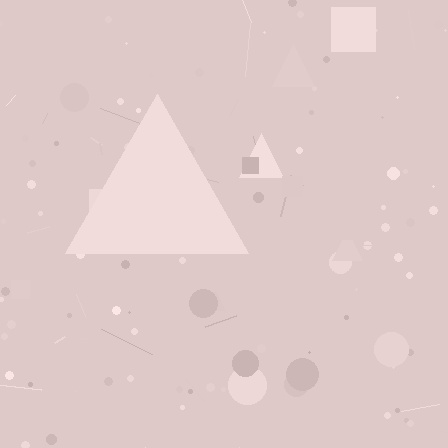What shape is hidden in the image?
A triangle is hidden in the image.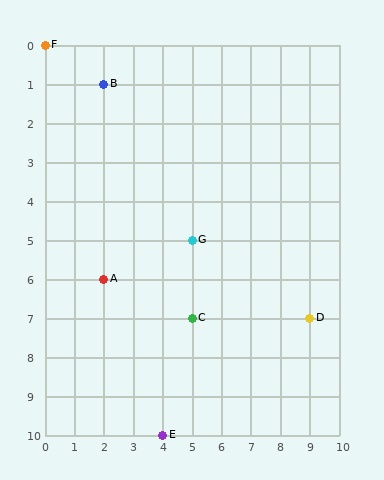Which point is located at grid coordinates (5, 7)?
Point C is at (5, 7).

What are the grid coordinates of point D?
Point D is at grid coordinates (9, 7).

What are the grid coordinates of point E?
Point E is at grid coordinates (4, 10).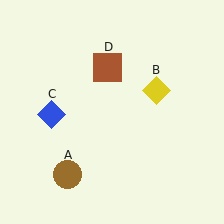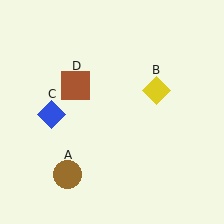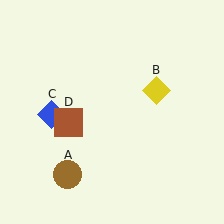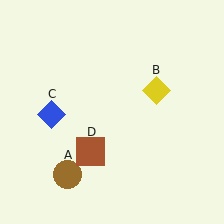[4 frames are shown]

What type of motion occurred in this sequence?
The brown square (object D) rotated counterclockwise around the center of the scene.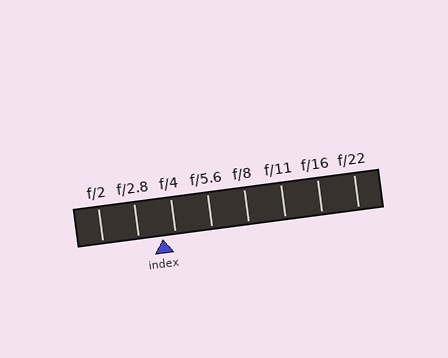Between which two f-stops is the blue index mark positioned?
The index mark is between f/2.8 and f/4.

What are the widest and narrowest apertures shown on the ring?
The widest aperture shown is f/2 and the narrowest is f/22.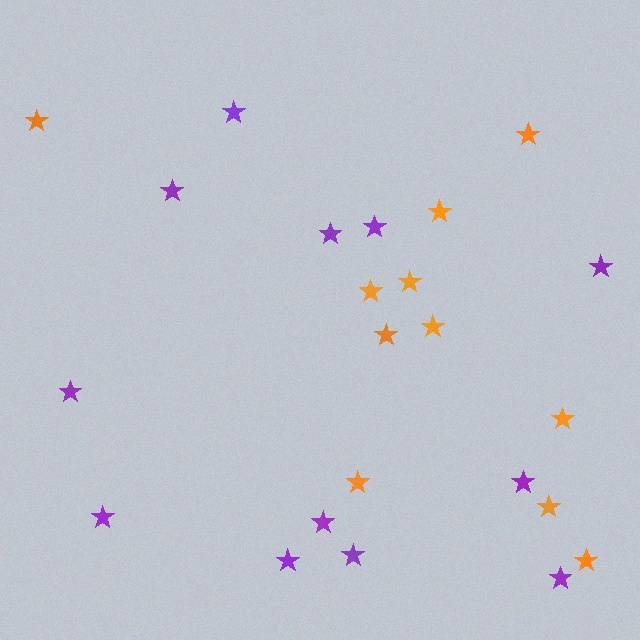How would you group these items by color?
There are 2 groups: one group of purple stars (12) and one group of orange stars (11).